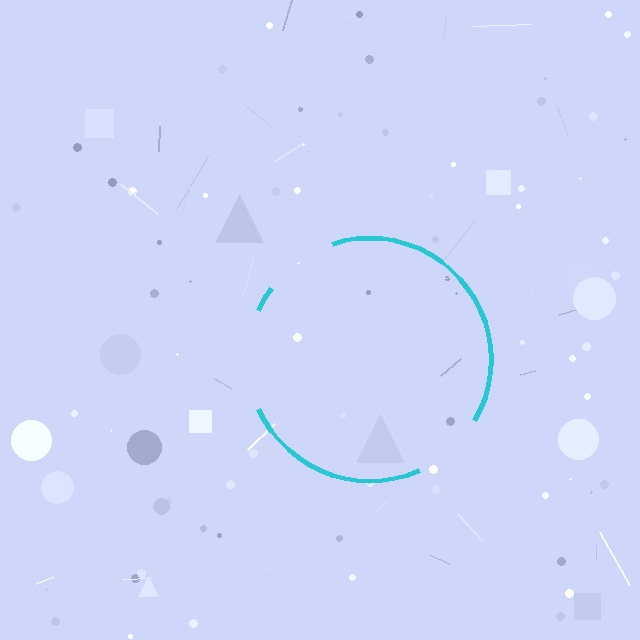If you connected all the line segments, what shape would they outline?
They would outline a circle.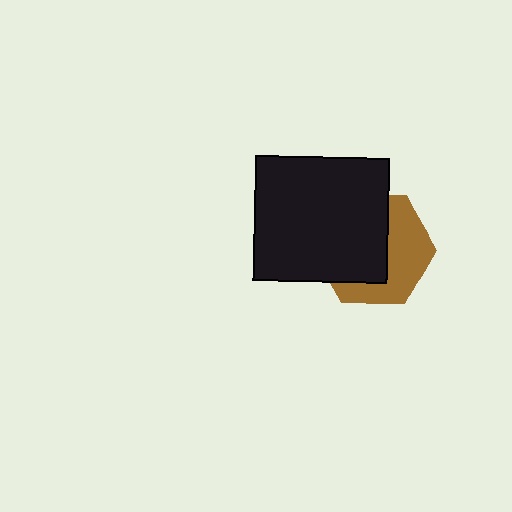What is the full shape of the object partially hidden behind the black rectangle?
The partially hidden object is a brown hexagon.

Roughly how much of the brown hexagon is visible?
About half of it is visible (roughly 45%).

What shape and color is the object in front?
The object in front is a black rectangle.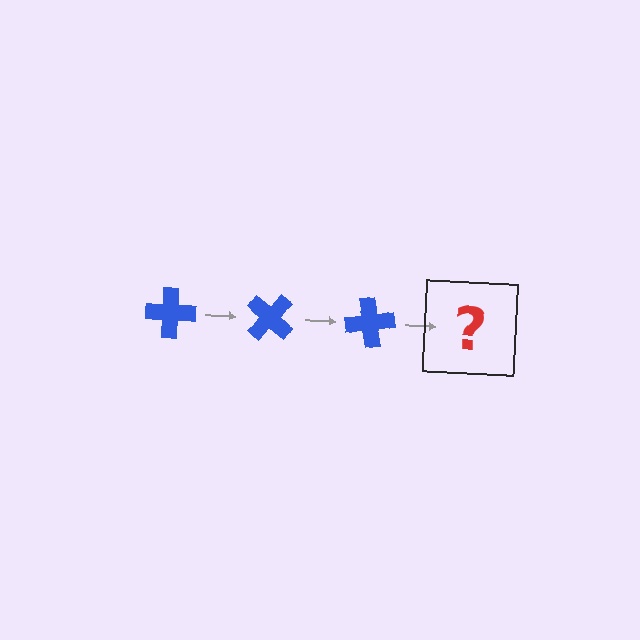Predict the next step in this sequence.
The next step is a blue cross rotated 120 degrees.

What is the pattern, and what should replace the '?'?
The pattern is that the cross rotates 40 degrees each step. The '?' should be a blue cross rotated 120 degrees.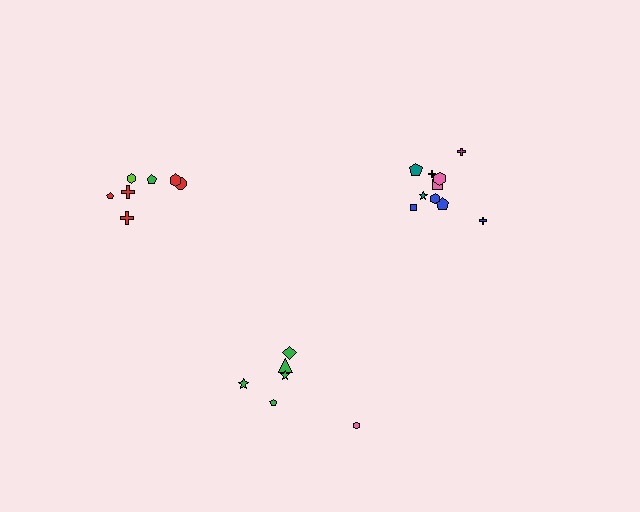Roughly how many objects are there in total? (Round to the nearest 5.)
Roughly 25 objects in total.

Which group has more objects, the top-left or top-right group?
The top-right group.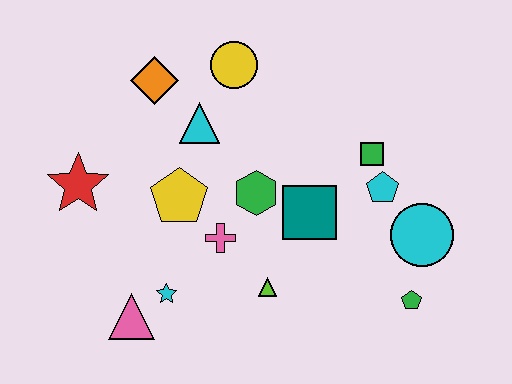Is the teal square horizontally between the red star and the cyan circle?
Yes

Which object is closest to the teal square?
The green hexagon is closest to the teal square.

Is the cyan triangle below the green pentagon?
No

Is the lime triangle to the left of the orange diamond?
No